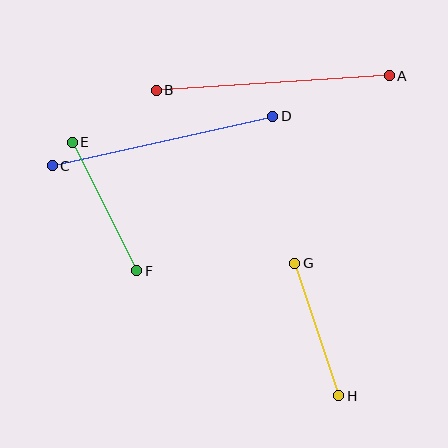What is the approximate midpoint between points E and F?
The midpoint is at approximately (105, 207) pixels.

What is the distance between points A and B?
The distance is approximately 234 pixels.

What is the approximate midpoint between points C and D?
The midpoint is at approximately (162, 141) pixels.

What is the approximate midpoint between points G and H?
The midpoint is at approximately (317, 330) pixels.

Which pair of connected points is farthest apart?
Points A and B are farthest apart.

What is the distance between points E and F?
The distance is approximately 144 pixels.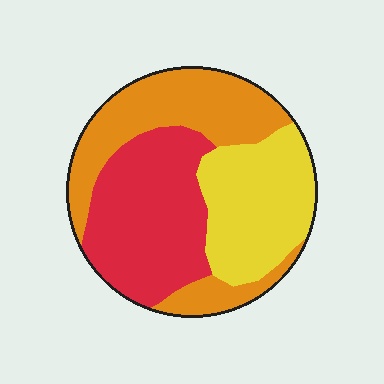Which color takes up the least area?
Yellow, at roughly 30%.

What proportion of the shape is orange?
Orange covers 36% of the shape.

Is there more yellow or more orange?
Orange.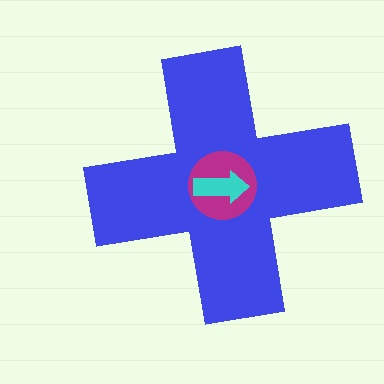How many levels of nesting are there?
3.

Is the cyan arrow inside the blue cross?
Yes.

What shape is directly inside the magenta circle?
The cyan arrow.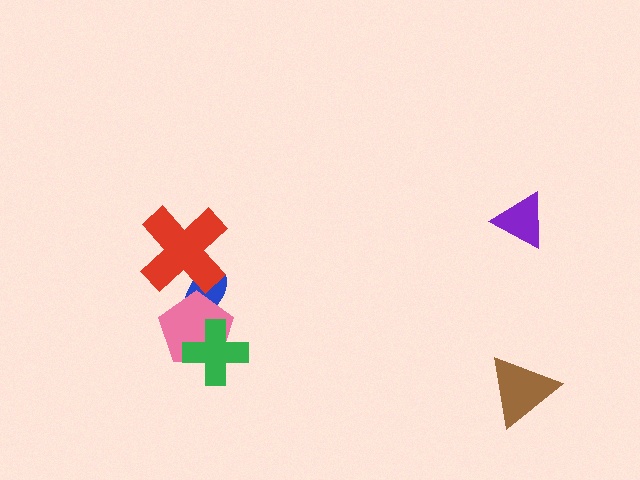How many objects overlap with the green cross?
1 object overlaps with the green cross.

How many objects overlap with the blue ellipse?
2 objects overlap with the blue ellipse.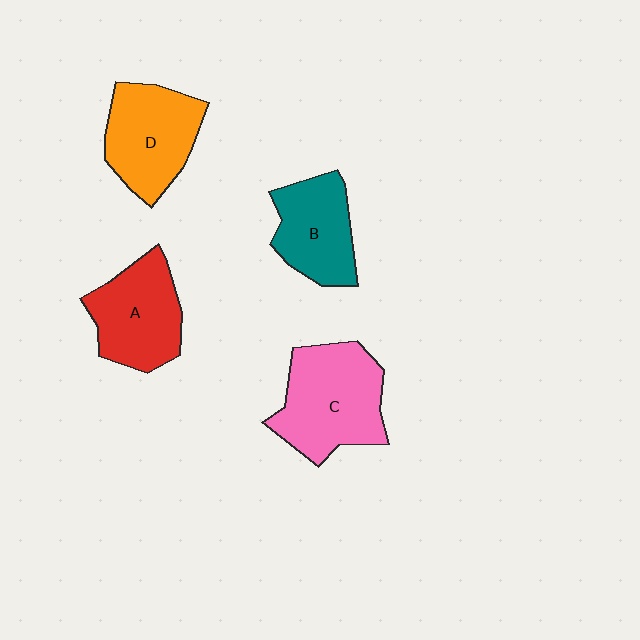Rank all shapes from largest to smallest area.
From largest to smallest: C (pink), D (orange), A (red), B (teal).